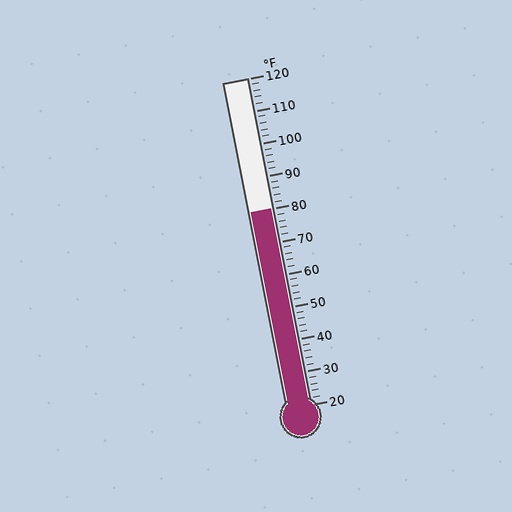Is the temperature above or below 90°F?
The temperature is below 90°F.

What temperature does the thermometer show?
The thermometer shows approximately 80°F.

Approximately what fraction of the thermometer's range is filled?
The thermometer is filled to approximately 60% of its range.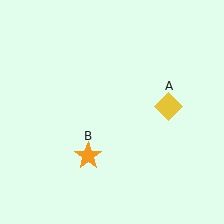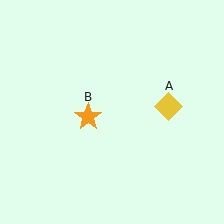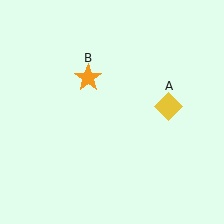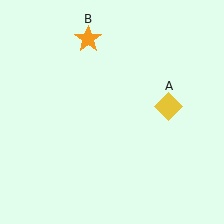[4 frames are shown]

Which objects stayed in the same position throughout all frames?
Yellow diamond (object A) remained stationary.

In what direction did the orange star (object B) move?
The orange star (object B) moved up.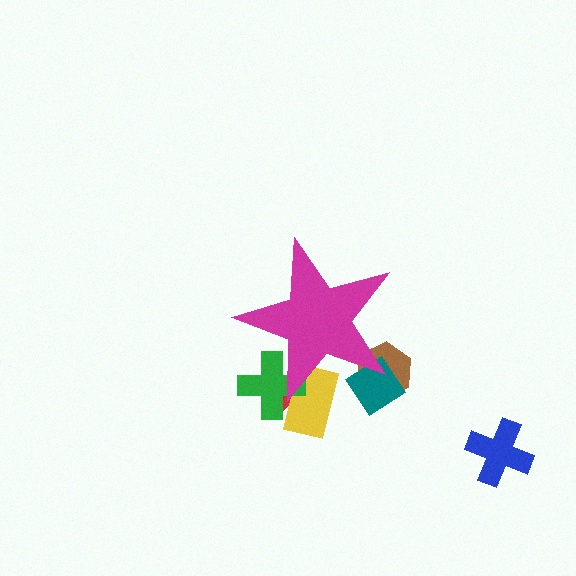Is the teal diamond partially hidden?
Yes, the teal diamond is partially hidden behind the magenta star.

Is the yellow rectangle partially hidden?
Yes, the yellow rectangle is partially hidden behind the magenta star.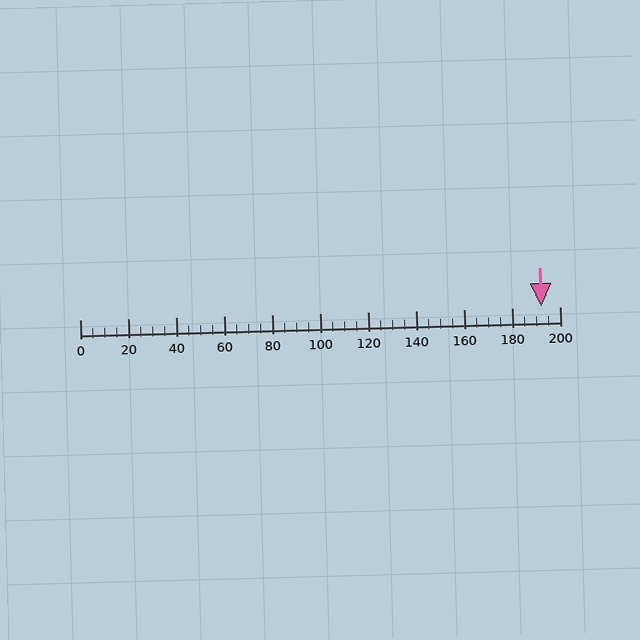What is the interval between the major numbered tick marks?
The major tick marks are spaced 20 units apart.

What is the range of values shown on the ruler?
The ruler shows values from 0 to 200.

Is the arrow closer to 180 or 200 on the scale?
The arrow is closer to 200.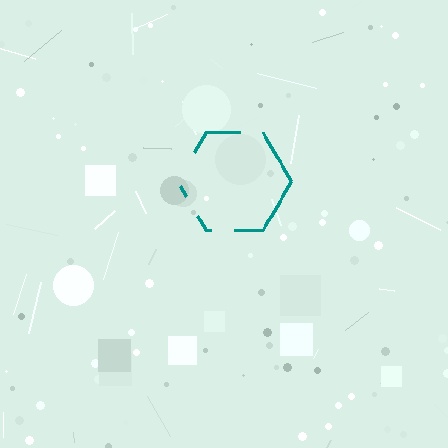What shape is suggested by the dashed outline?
The dashed outline suggests a hexagon.